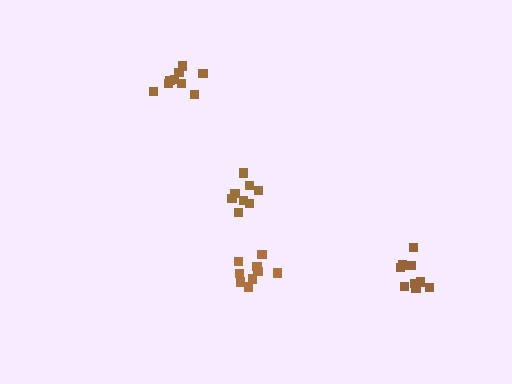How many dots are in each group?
Group 1: 9 dots, Group 2: 9 dots, Group 3: 8 dots, Group 4: 9 dots (35 total).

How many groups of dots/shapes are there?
There are 4 groups.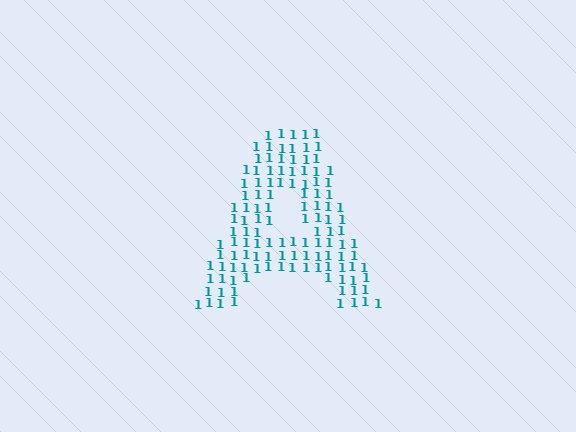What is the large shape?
The large shape is the letter A.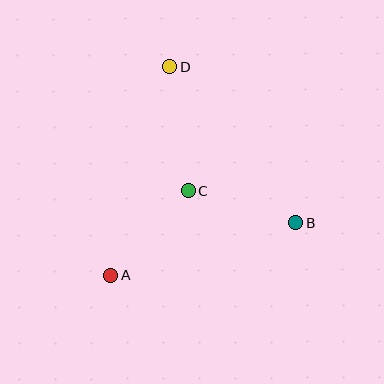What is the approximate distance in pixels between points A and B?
The distance between A and B is approximately 192 pixels.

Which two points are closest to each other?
Points B and C are closest to each other.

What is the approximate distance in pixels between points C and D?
The distance between C and D is approximately 125 pixels.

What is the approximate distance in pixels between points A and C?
The distance between A and C is approximately 115 pixels.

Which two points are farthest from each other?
Points A and D are farthest from each other.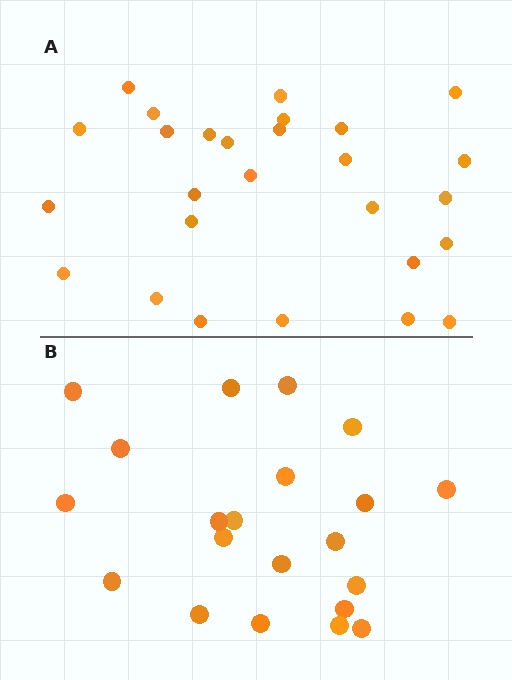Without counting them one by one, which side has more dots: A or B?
Region A (the top region) has more dots.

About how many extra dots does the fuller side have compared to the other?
Region A has about 6 more dots than region B.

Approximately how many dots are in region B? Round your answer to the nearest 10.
About 20 dots. (The exact count is 21, which rounds to 20.)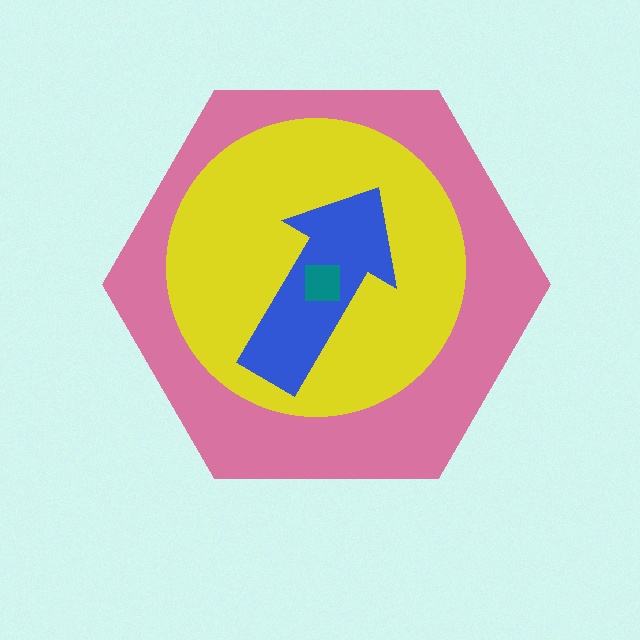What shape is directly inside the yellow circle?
The blue arrow.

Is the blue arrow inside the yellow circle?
Yes.